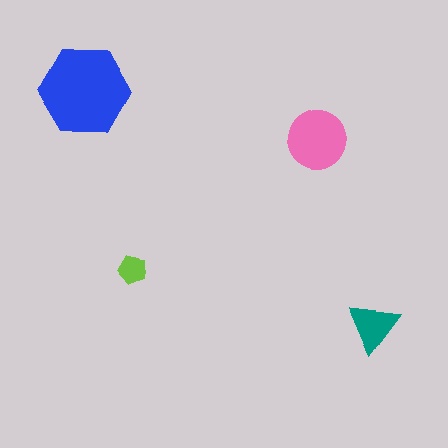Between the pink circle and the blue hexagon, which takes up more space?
The blue hexagon.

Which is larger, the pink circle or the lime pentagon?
The pink circle.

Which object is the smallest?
The lime pentagon.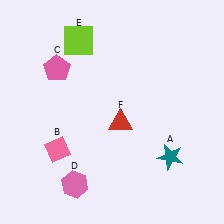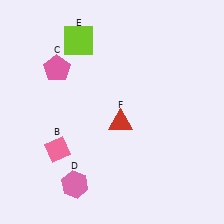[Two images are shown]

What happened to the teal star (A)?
The teal star (A) was removed in Image 2. It was in the bottom-right area of Image 1.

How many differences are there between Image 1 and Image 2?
There is 1 difference between the two images.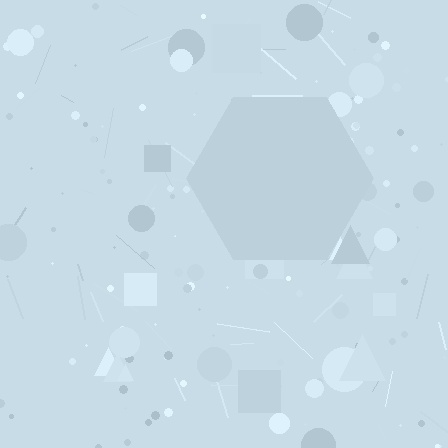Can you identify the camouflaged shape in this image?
The camouflaged shape is a hexagon.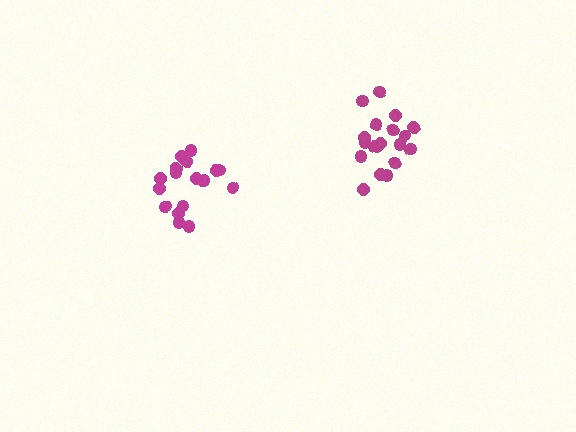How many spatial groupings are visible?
There are 2 spatial groupings.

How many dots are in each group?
Group 1: 17 dots, Group 2: 19 dots (36 total).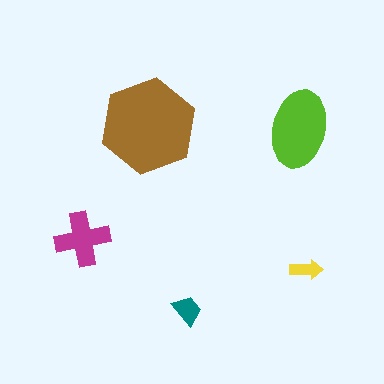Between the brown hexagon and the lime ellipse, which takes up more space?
The brown hexagon.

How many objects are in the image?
There are 5 objects in the image.